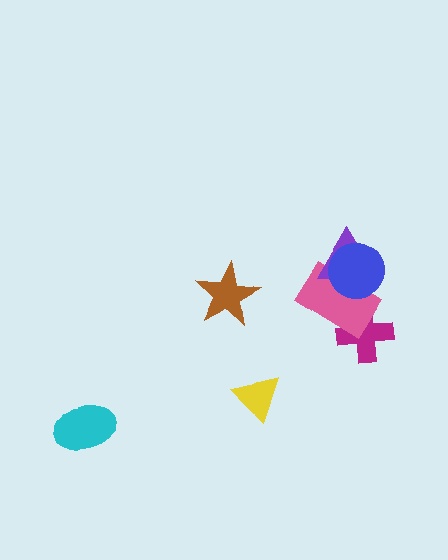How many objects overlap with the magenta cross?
1 object overlaps with the magenta cross.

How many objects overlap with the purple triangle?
2 objects overlap with the purple triangle.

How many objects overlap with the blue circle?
2 objects overlap with the blue circle.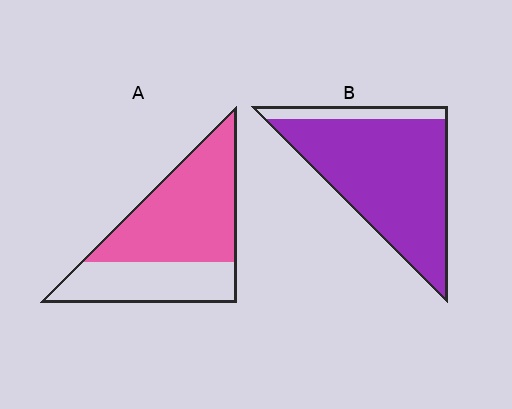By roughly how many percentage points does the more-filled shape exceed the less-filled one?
By roughly 25 percentage points (B over A).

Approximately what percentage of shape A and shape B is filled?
A is approximately 65% and B is approximately 85%.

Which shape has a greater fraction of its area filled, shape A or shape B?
Shape B.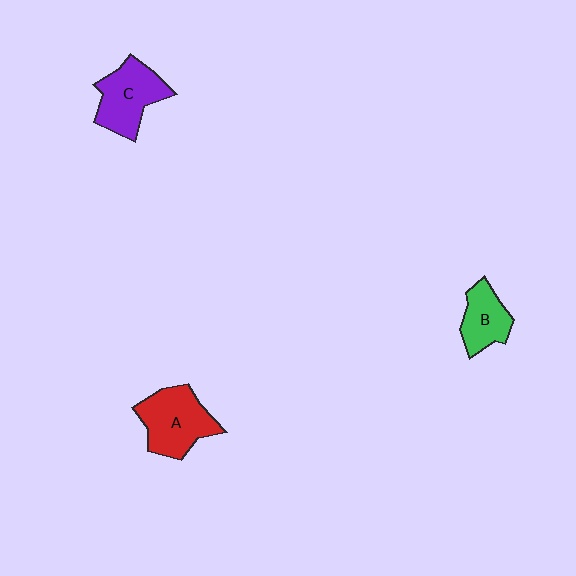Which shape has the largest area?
Shape A (red).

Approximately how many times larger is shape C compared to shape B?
Approximately 1.4 times.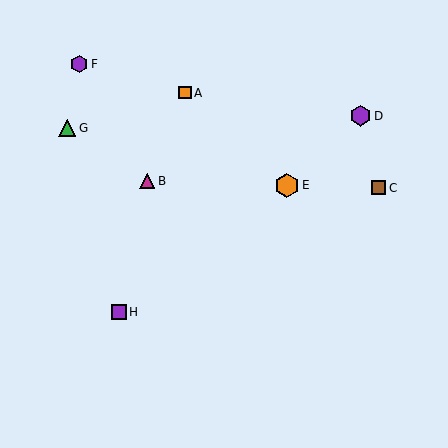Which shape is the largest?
The orange hexagon (labeled E) is the largest.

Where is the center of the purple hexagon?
The center of the purple hexagon is at (361, 116).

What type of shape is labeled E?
Shape E is an orange hexagon.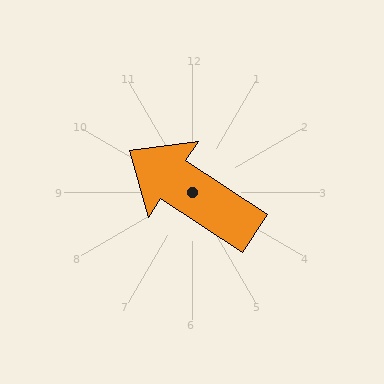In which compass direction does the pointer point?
Northwest.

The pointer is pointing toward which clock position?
Roughly 10 o'clock.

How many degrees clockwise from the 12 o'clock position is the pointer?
Approximately 304 degrees.